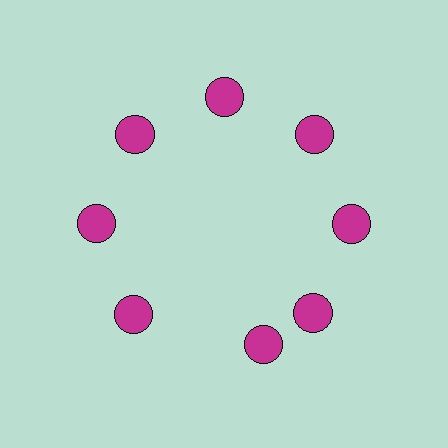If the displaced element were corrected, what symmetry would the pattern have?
It would have 8-fold rotational symmetry — the pattern would map onto itself every 45 degrees.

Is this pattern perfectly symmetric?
No. The 8 magenta circles are arranged in a ring, but one element near the 6 o'clock position is rotated out of alignment along the ring, breaking the 8-fold rotational symmetry.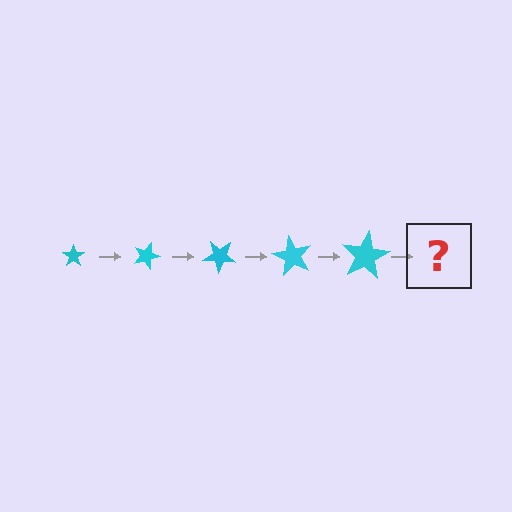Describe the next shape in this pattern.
It should be a star, larger than the previous one and rotated 100 degrees from the start.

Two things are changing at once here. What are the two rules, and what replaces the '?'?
The two rules are that the star grows larger each step and it rotates 20 degrees each step. The '?' should be a star, larger than the previous one and rotated 100 degrees from the start.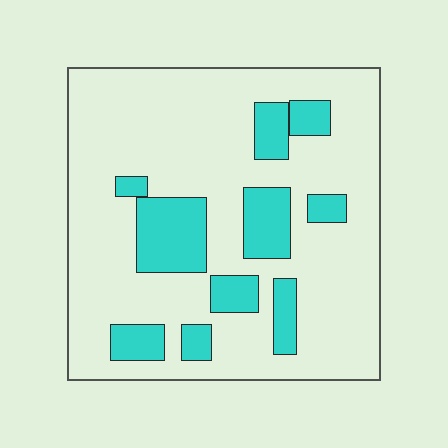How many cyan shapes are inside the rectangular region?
10.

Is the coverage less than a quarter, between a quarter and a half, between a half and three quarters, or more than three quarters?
Less than a quarter.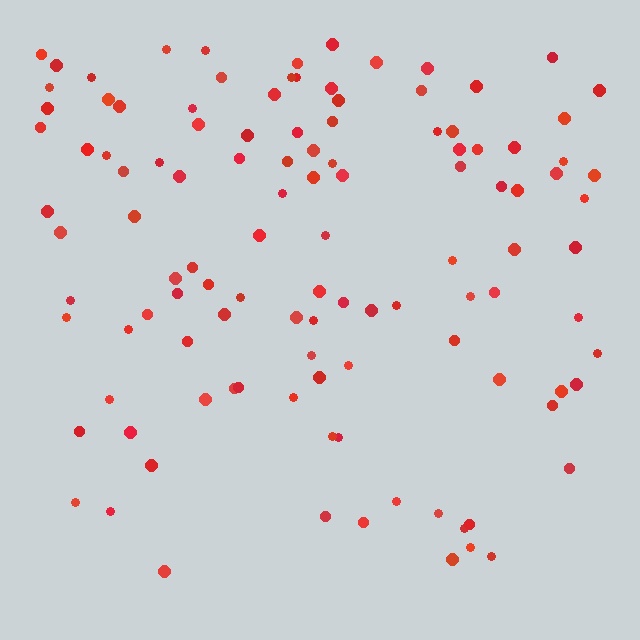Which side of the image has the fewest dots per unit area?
The bottom.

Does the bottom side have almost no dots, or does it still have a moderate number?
Still a moderate number, just noticeably fewer than the top.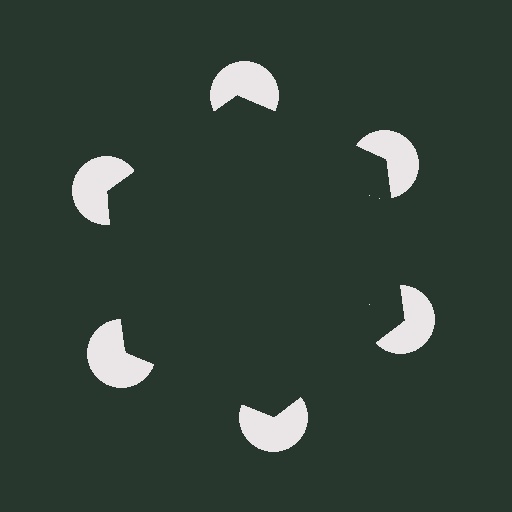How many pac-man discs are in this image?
There are 6 — one at each vertex of the illusory hexagon.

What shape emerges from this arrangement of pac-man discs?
An illusory hexagon — its edges are inferred from the aligned wedge cuts in the pac-man discs, not physically drawn.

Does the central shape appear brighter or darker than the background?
It typically appears slightly darker than the background, even though no actual brightness change is drawn.